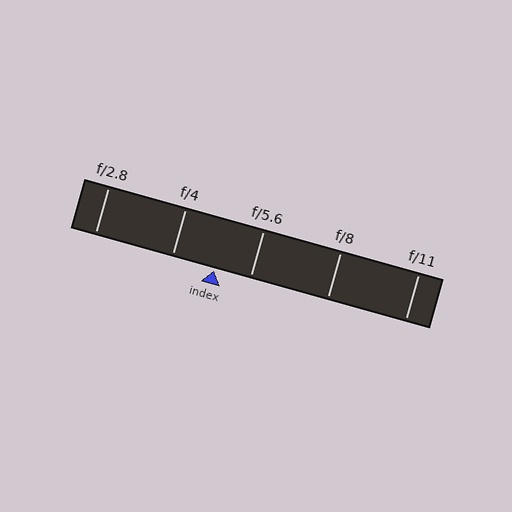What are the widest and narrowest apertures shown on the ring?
The widest aperture shown is f/2.8 and the narrowest is f/11.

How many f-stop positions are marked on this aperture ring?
There are 5 f-stop positions marked.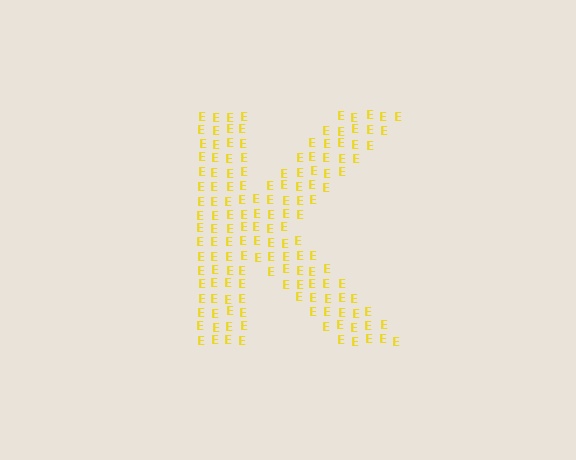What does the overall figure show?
The overall figure shows the letter K.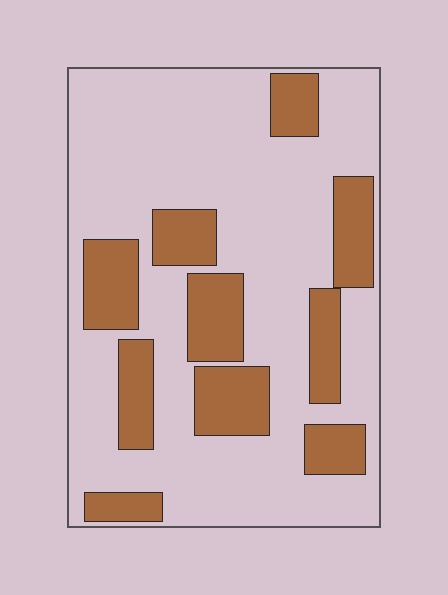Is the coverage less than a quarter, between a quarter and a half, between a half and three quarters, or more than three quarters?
Between a quarter and a half.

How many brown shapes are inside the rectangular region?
10.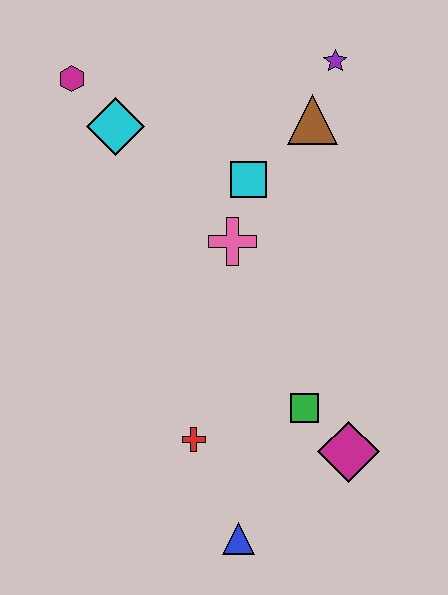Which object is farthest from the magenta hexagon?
The blue triangle is farthest from the magenta hexagon.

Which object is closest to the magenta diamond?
The green square is closest to the magenta diamond.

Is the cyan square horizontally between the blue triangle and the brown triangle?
Yes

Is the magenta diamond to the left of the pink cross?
No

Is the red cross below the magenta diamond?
No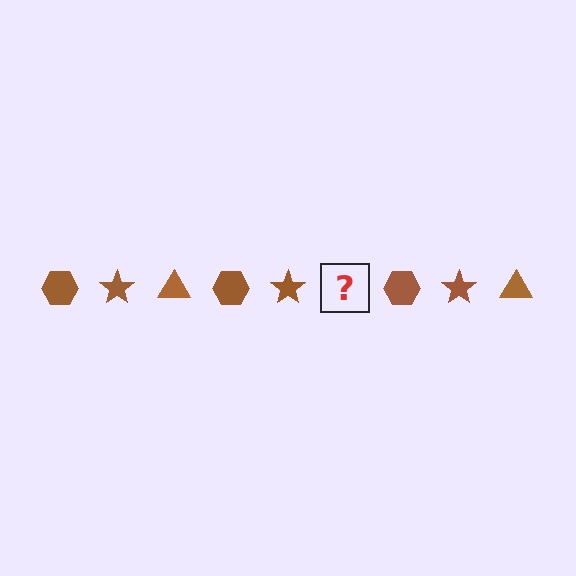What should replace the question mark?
The question mark should be replaced with a brown triangle.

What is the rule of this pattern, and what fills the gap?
The rule is that the pattern cycles through hexagon, star, triangle shapes in brown. The gap should be filled with a brown triangle.